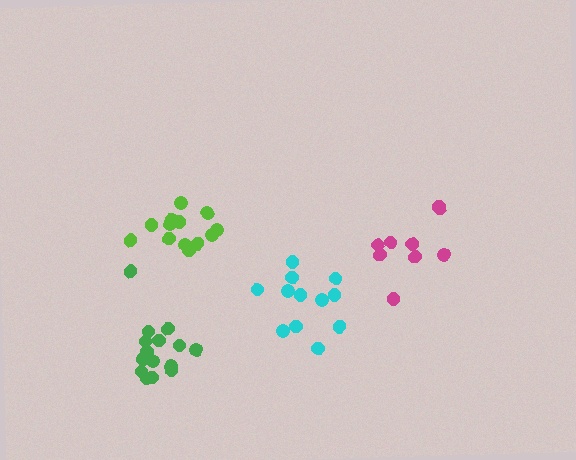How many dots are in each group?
Group 1: 12 dots, Group 2: 9 dots, Group 3: 15 dots, Group 4: 13 dots (49 total).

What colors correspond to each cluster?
The clusters are colored: cyan, magenta, green, lime.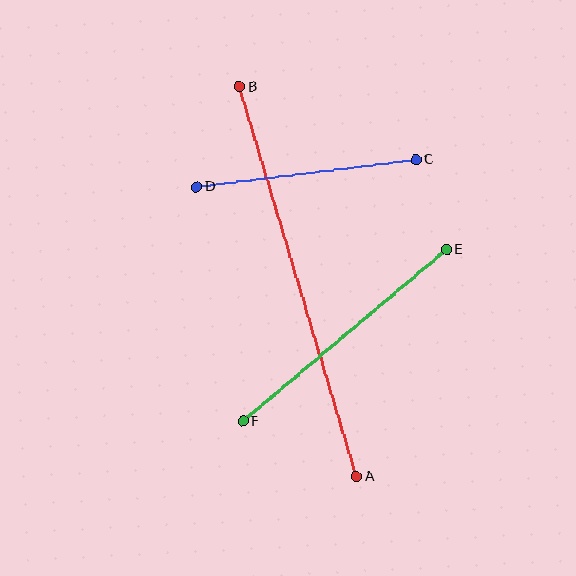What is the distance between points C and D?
The distance is approximately 221 pixels.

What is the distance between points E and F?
The distance is approximately 266 pixels.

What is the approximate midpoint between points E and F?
The midpoint is at approximately (345, 336) pixels.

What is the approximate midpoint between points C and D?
The midpoint is at approximately (306, 173) pixels.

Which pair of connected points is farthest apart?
Points A and B are farthest apart.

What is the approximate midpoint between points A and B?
The midpoint is at approximately (298, 282) pixels.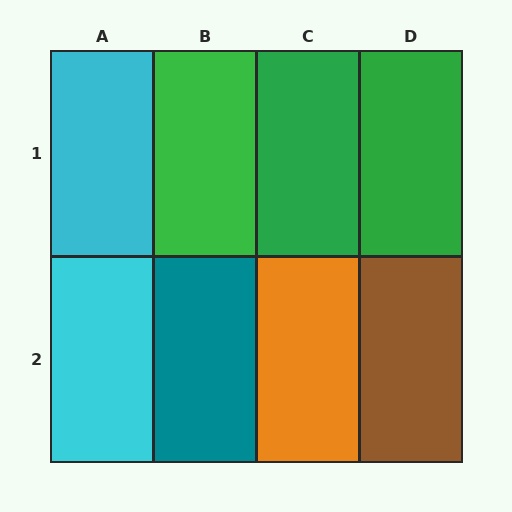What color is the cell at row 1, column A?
Cyan.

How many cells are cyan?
2 cells are cyan.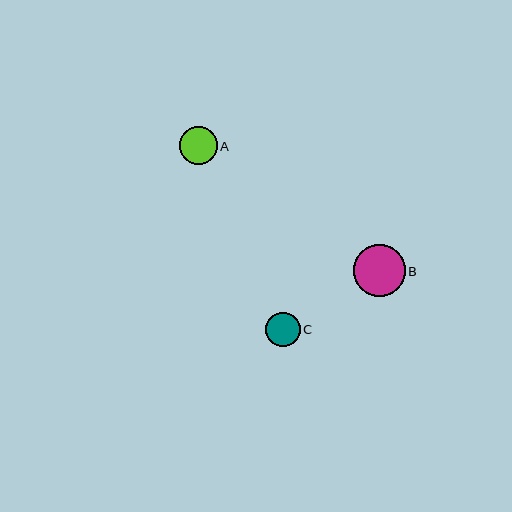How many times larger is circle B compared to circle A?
Circle B is approximately 1.4 times the size of circle A.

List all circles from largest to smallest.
From largest to smallest: B, A, C.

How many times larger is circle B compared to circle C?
Circle B is approximately 1.5 times the size of circle C.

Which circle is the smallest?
Circle C is the smallest with a size of approximately 35 pixels.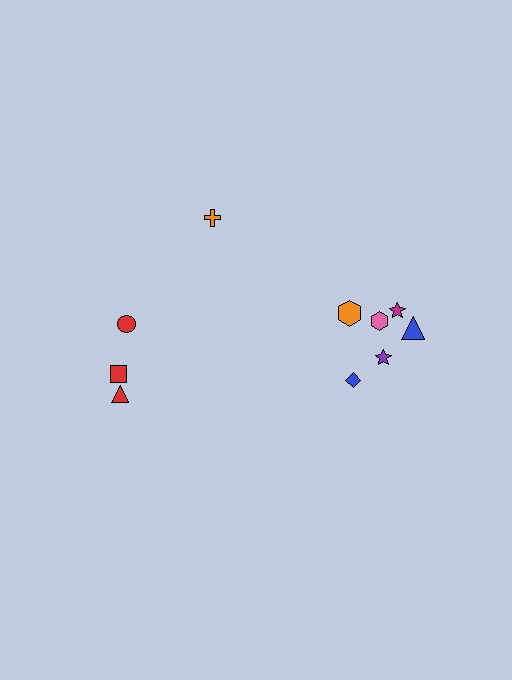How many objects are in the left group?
There are 4 objects.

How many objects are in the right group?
There are 6 objects.